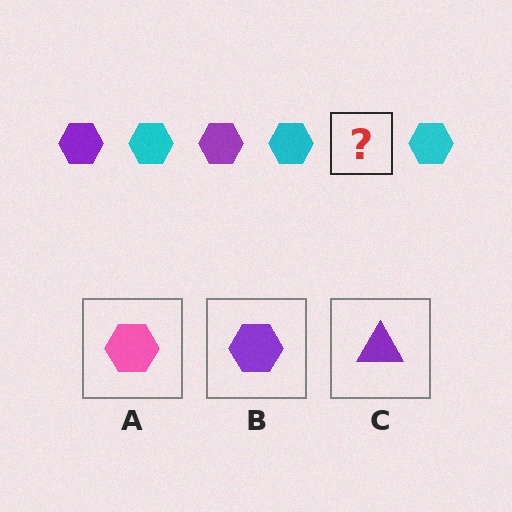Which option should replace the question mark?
Option B.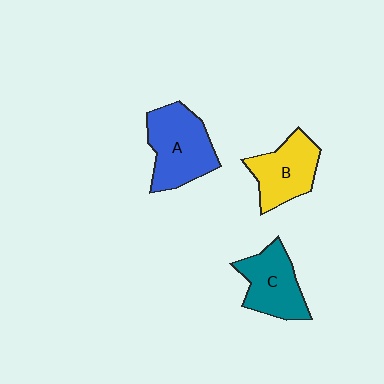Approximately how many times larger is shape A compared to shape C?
Approximately 1.2 times.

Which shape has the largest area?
Shape A (blue).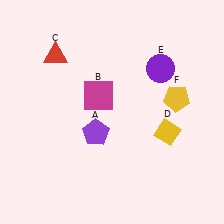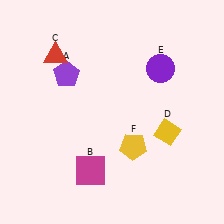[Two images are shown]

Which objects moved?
The objects that moved are: the purple pentagon (A), the magenta square (B), the yellow pentagon (F).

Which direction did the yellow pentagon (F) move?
The yellow pentagon (F) moved down.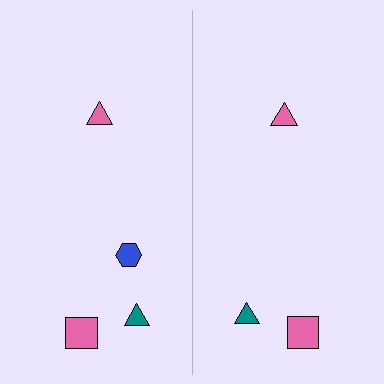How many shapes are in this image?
There are 7 shapes in this image.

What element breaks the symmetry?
A blue hexagon is missing from the right side.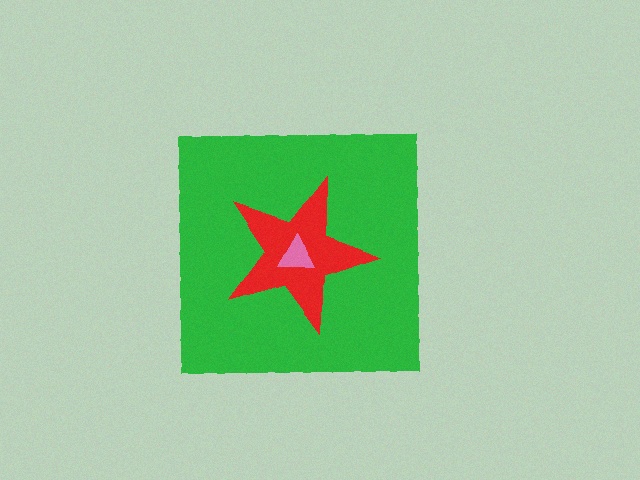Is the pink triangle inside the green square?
Yes.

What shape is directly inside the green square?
The red star.